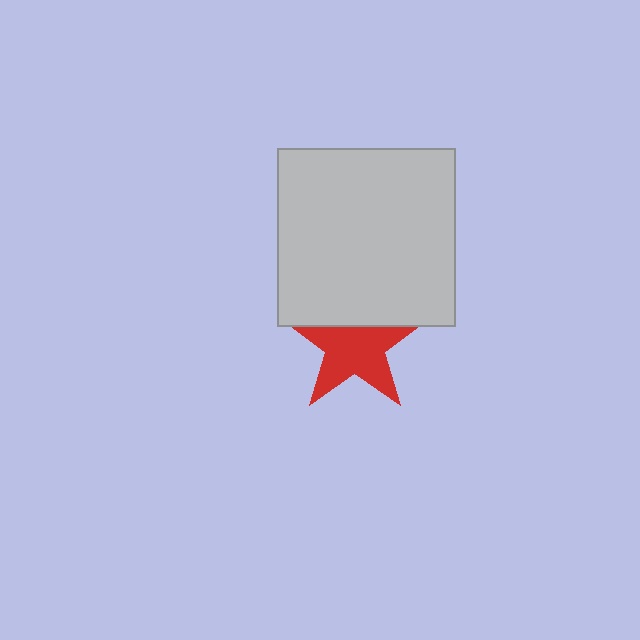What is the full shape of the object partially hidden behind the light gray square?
The partially hidden object is a red star.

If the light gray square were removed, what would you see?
You would see the complete red star.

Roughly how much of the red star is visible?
Most of it is visible (roughly 69%).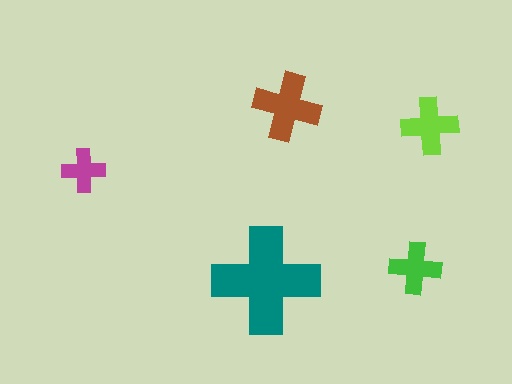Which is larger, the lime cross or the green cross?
The lime one.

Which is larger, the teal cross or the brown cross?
The teal one.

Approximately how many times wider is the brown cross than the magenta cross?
About 1.5 times wider.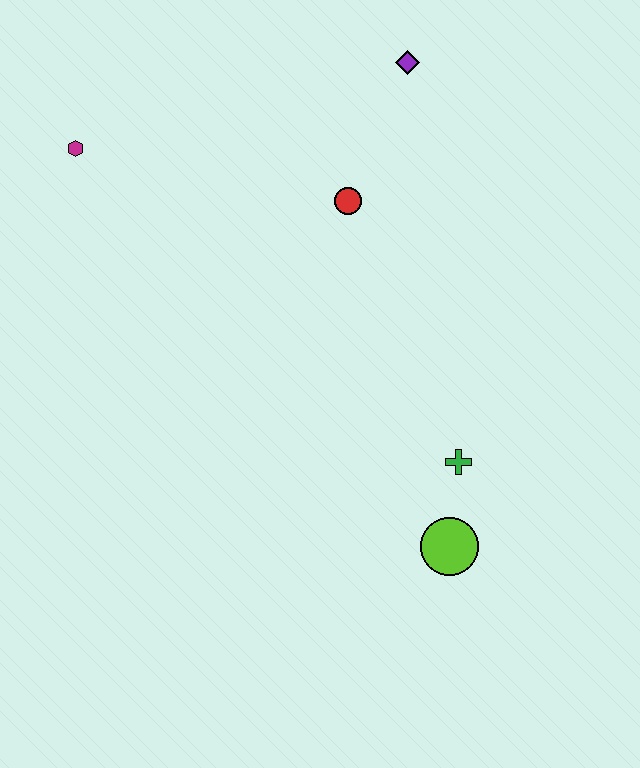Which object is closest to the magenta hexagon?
The red circle is closest to the magenta hexagon.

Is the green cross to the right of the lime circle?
Yes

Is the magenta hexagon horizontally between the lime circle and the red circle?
No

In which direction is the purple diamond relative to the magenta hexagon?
The purple diamond is to the right of the magenta hexagon.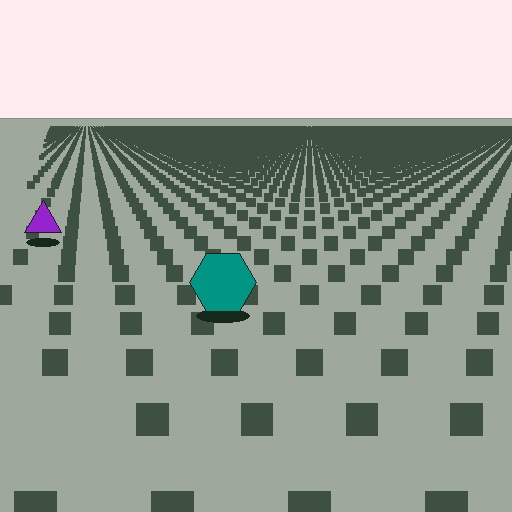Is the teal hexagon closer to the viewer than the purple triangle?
Yes. The teal hexagon is closer — you can tell from the texture gradient: the ground texture is coarser near it.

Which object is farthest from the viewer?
The purple triangle is farthest from the viewer. It appears smaller and the ground texture around it is denser.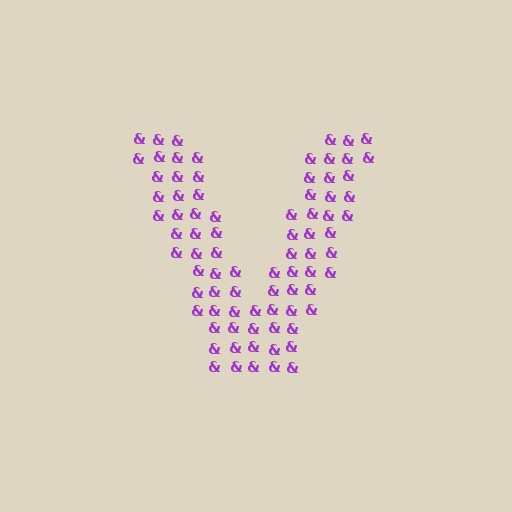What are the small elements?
The small elements are ampersands.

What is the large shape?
The large shape is the letter V.